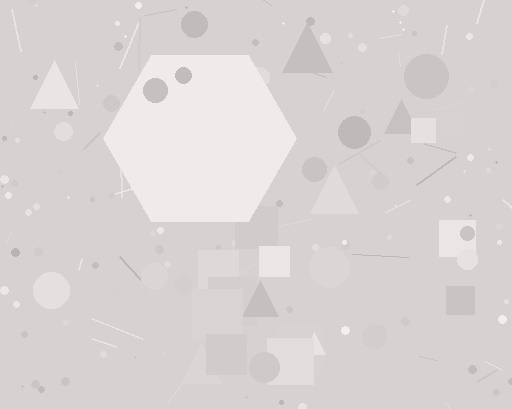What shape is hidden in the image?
A hexagon is hidden in the image.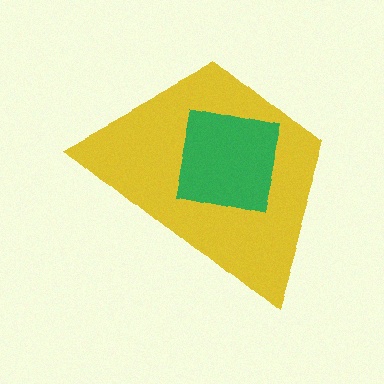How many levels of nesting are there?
2.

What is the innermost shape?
The green square.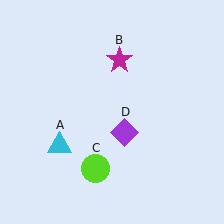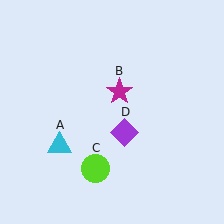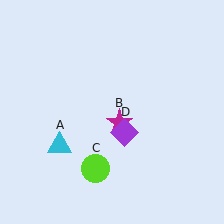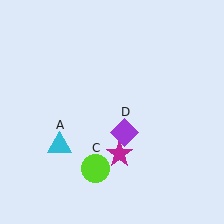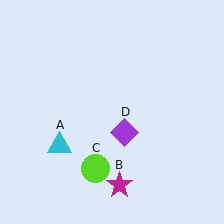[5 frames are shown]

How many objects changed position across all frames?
1 object changed position: magenta star (object B).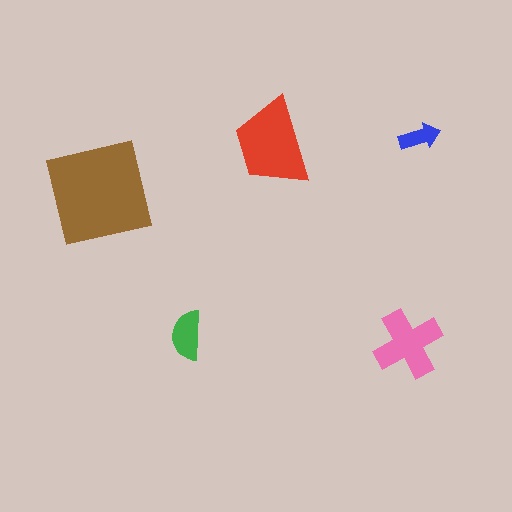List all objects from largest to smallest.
The brown square, the red trapezoid, the pink cross, the green semicircle, the blue arrow.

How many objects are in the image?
There are 5 objects in the image.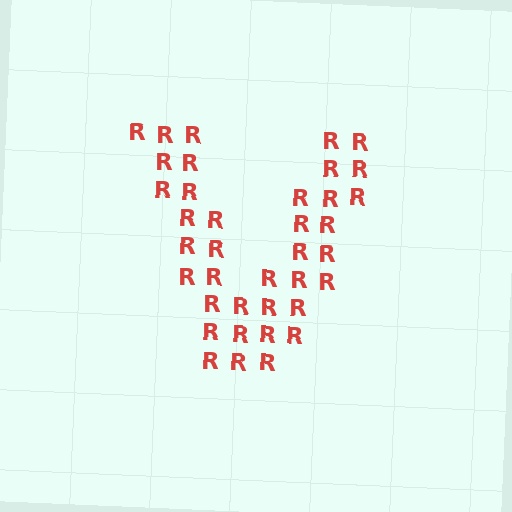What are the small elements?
The small elements are letter R's.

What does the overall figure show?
The overall figure shows the letter V.